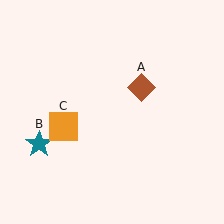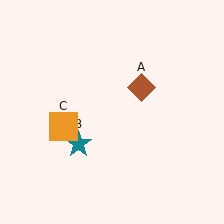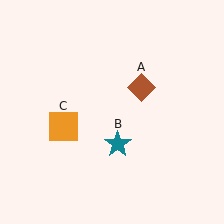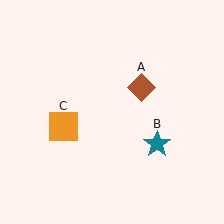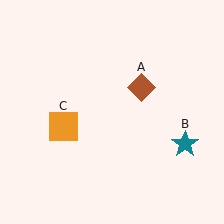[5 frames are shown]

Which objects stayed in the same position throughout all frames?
Brown diamond (object A) and orange square (object C) remained stationary.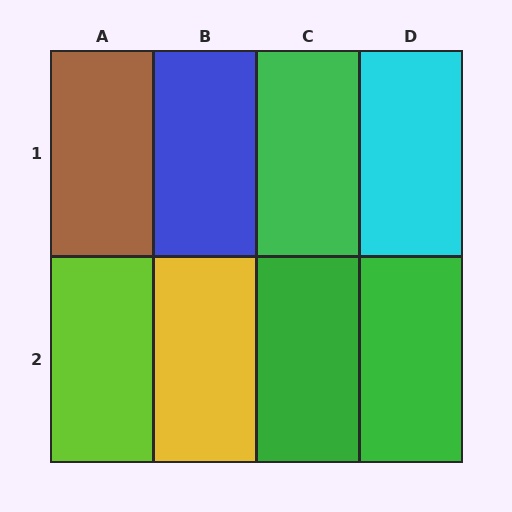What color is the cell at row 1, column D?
Cyan.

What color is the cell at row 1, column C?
Green.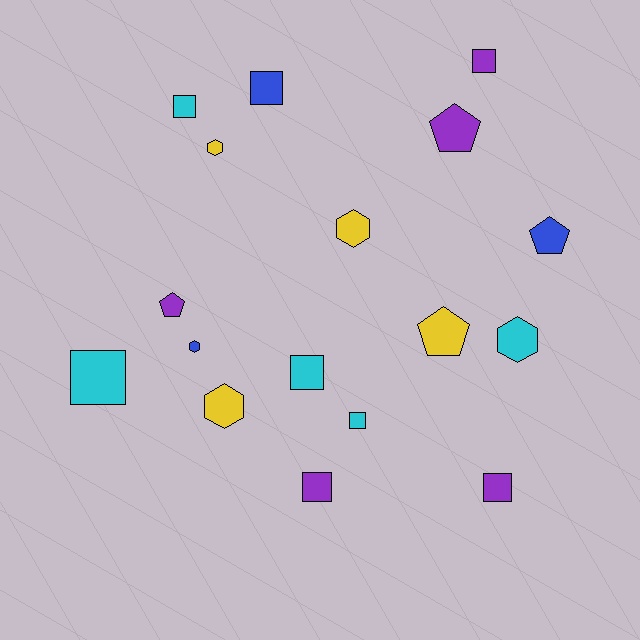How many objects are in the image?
There are 17 objects.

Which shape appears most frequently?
Square, with 8 objects.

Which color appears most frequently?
Purple, with 5 objects.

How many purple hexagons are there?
There are no purple hexagons.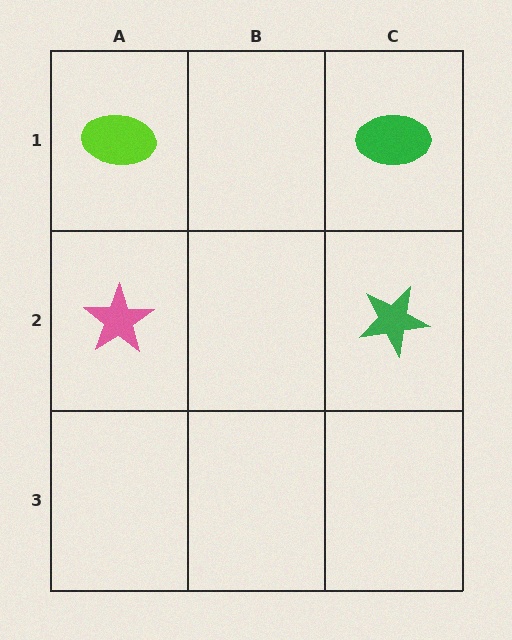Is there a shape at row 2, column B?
No, that cell is empty.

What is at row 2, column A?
A pink star.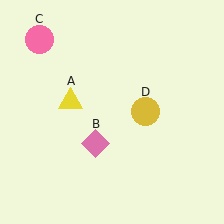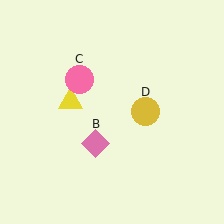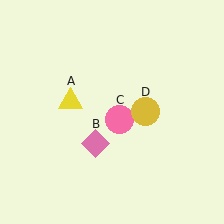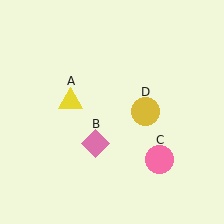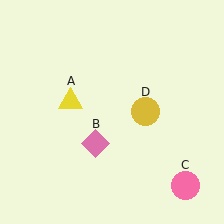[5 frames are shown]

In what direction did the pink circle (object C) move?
The pink circle (object C) moved down and to the right.